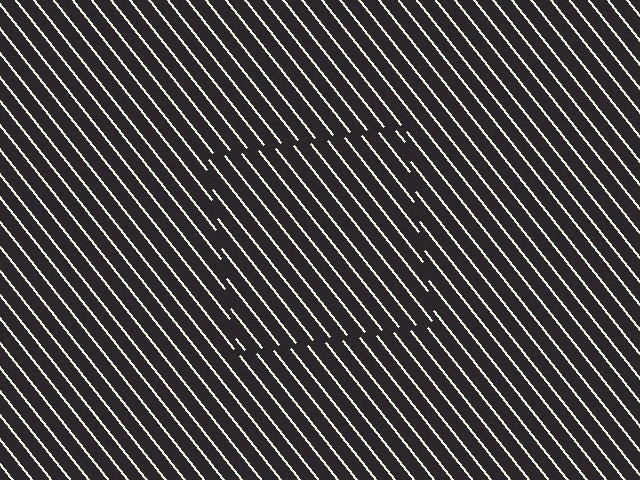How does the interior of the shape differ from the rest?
The interior of the shape contains the same grating, shifted by half a period — the contour is defined by the phase discontinuity where line-ends from the inner and outer gratings abut.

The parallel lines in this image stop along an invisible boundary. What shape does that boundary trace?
An illusory square. The interior of the shape contains the same grating, shifted by half a period — the contour is defined by the phase discontinuity where line-ends from the inner and outer gratings abut.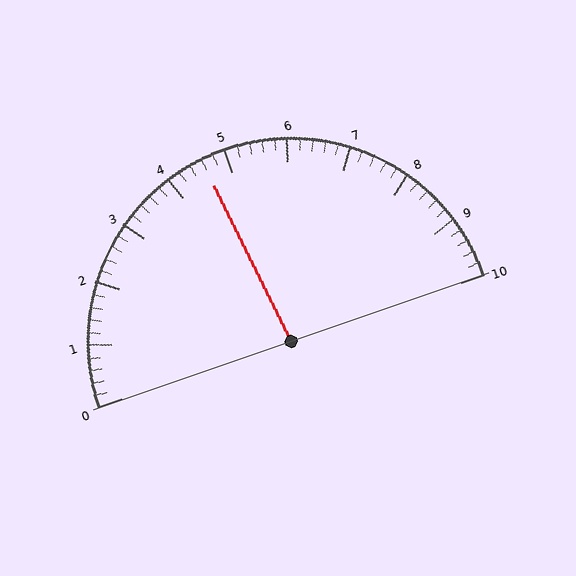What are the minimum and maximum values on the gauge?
The gauge ranges from 0 to 10.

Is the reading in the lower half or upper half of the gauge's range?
The reading is in the lower half of the range (0 to 10).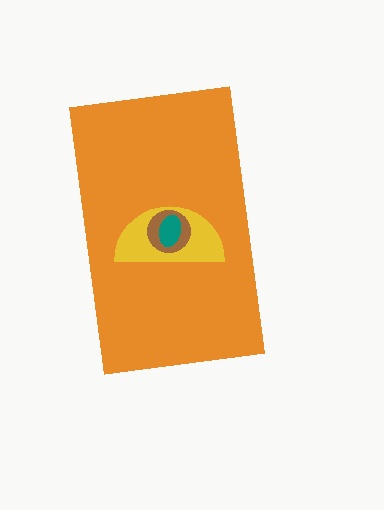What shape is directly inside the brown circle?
The teal ellipse.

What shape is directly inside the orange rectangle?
The yellow semicircle.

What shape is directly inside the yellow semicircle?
The brown circle.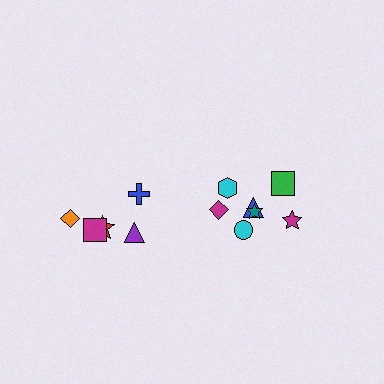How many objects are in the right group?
There are 7 objects.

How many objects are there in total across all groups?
There are 12 objects.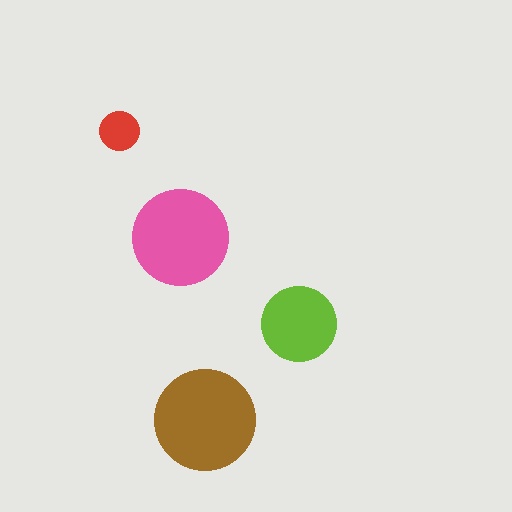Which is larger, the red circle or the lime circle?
The lime one.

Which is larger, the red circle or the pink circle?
The pink one.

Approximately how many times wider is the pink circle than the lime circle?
About 1.5 times wider.